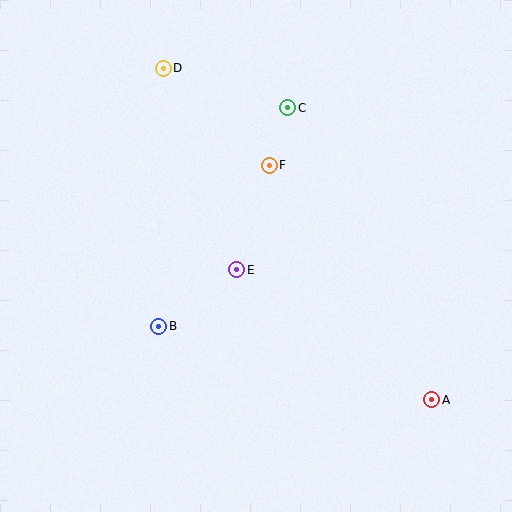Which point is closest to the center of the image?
Point E at (237, 270) is closest to the center.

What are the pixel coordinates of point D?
Point D is at (163, 68).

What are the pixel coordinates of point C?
Point C is at (288, 108).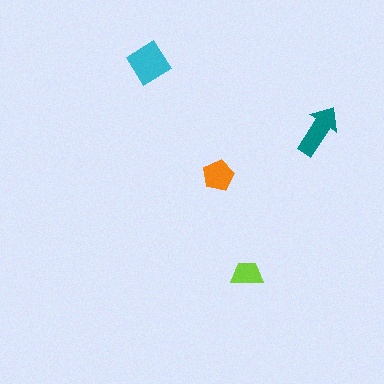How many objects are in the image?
There are 4 objects in the image.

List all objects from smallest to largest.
The lime trapezoid, the orange pentagon, the teal arrow, the cyan diamond.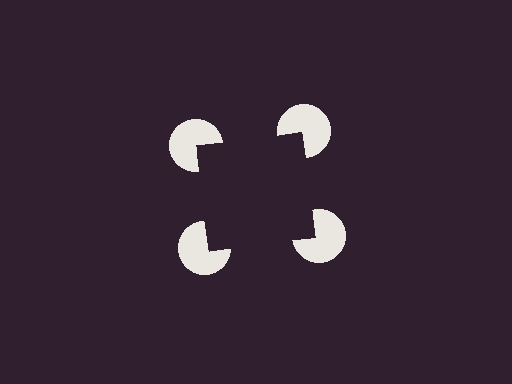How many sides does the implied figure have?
4 sides.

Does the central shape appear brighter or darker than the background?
It typically appears slightly darker than the background, even though no actual brightness change is drawn.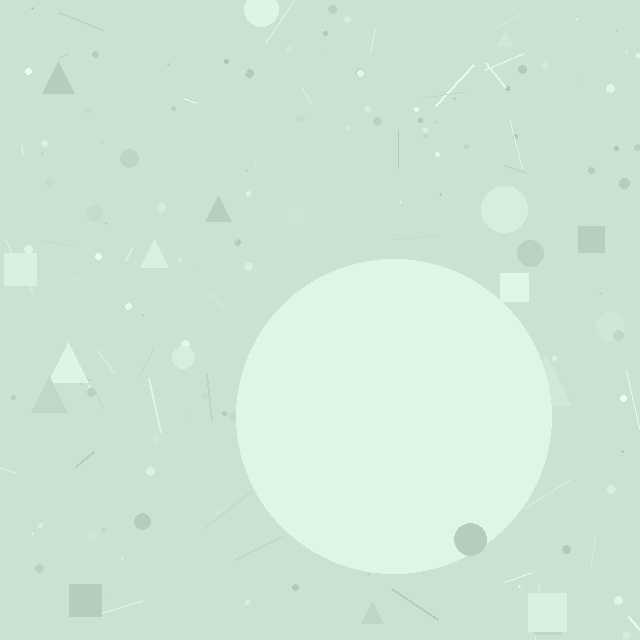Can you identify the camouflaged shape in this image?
The camouflaged shape is a circle.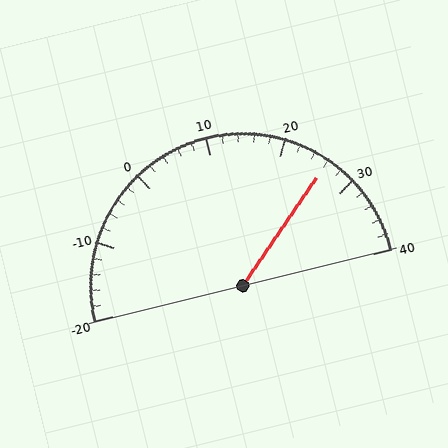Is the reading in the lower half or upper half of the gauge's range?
The reading is in the upper half of the range (-20 to 40).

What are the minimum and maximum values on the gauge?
The gauge ranges from -20 to 40.